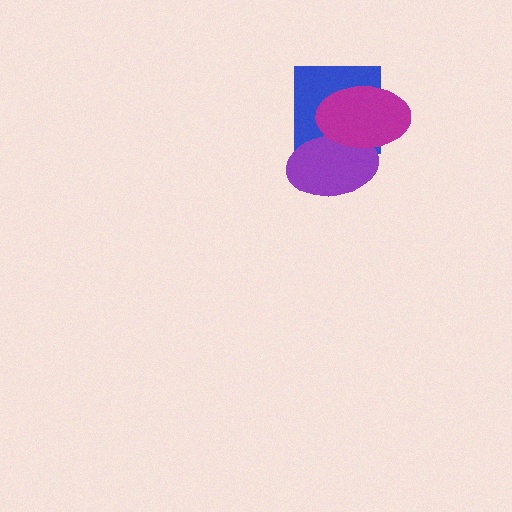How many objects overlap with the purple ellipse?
2 objects overlap with the purple ellipse.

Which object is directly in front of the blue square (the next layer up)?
The purple ellipse is directly in front of the blue square.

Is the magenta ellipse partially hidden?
No, no other shape covers it.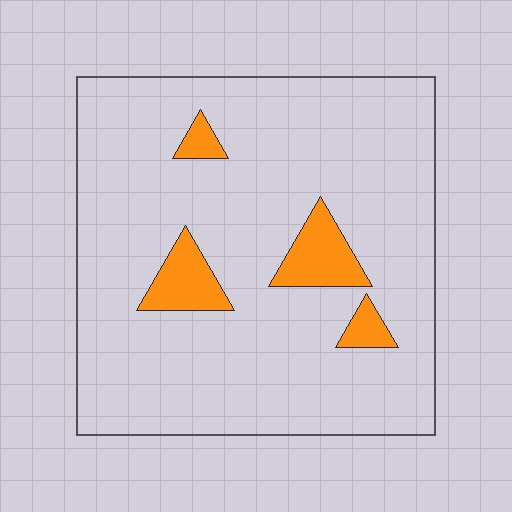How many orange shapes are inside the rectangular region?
4.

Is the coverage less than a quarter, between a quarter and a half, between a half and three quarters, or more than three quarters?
Less than a quarter.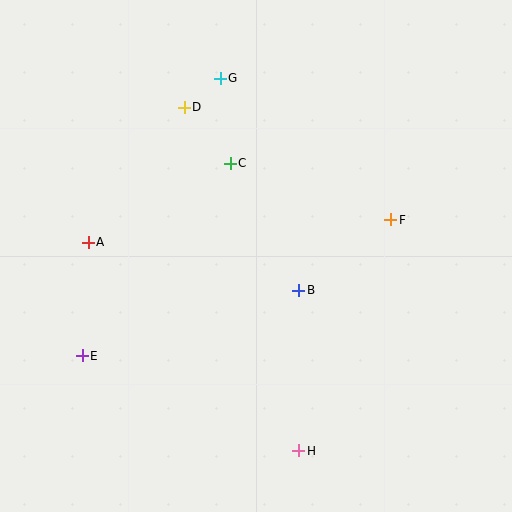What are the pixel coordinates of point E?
Point E is at (82, 356).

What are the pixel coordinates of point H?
Point H is at (299, 451).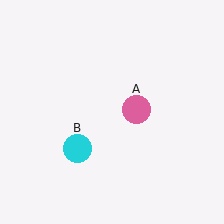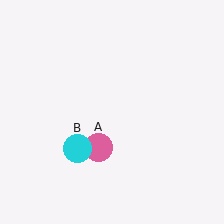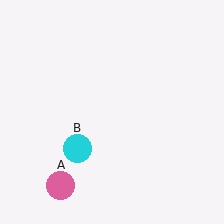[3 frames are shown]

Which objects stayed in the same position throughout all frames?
Cyan circle (object B) remained stationary.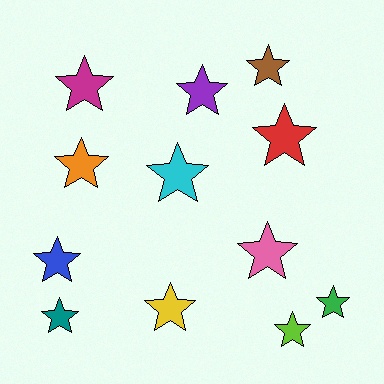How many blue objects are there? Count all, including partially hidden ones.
There is 1 blue object.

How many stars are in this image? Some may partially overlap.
There are 12 stars.